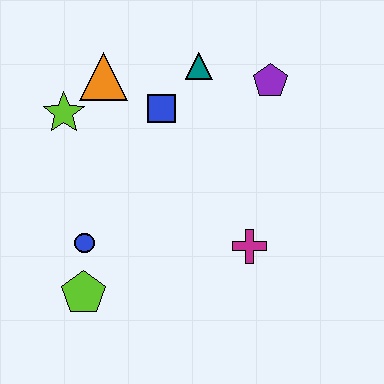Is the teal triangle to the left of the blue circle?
No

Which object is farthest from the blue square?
The lime pentagon is farthest from the blue square.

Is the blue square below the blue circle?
No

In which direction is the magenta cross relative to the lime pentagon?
The magenta cross is to the right of the lime pentagon.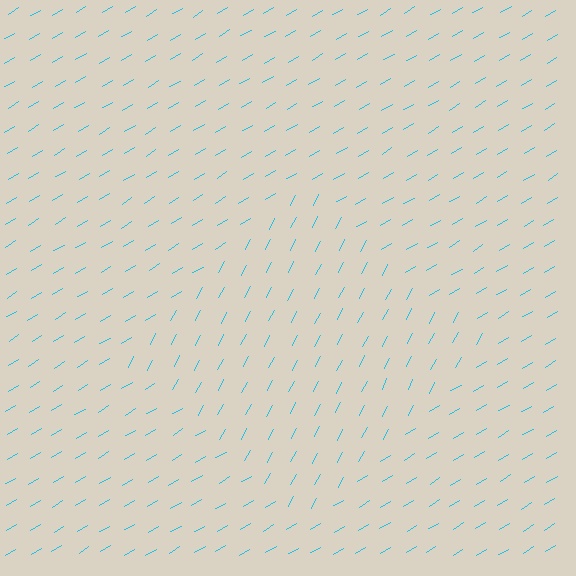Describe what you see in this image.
The image is filled with small cyan line segments. A diamond region in the image has lines oriented differently from the surrounding lines, creating a visible texture boundary.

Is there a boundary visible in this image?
Yes, there is a texture boundary formed by a change in line orientation.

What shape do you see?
I see a diamond.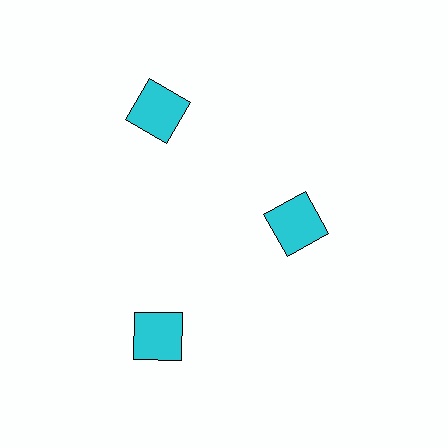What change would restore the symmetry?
The symmetry would be restored by moving it outward, back onto the ring so that all 3 squares sit at equal angles and equal distance from the center.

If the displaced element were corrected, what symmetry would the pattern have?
It would have 3-fold rotational symmetry — the pattern would map onto itself every 120 degrees.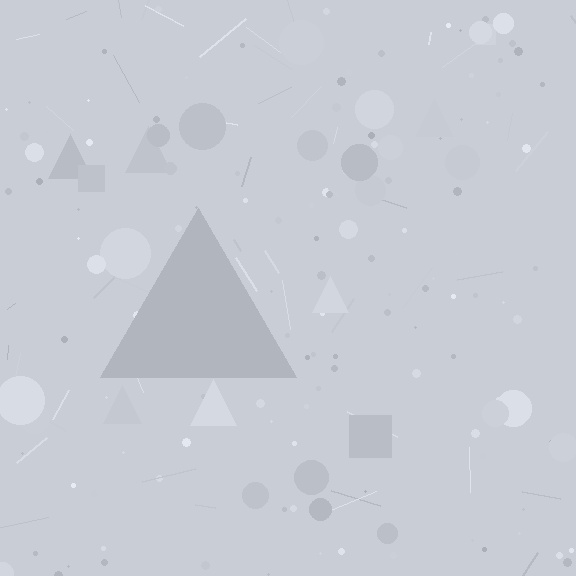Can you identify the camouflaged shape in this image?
The camouflaged shape is a triangle.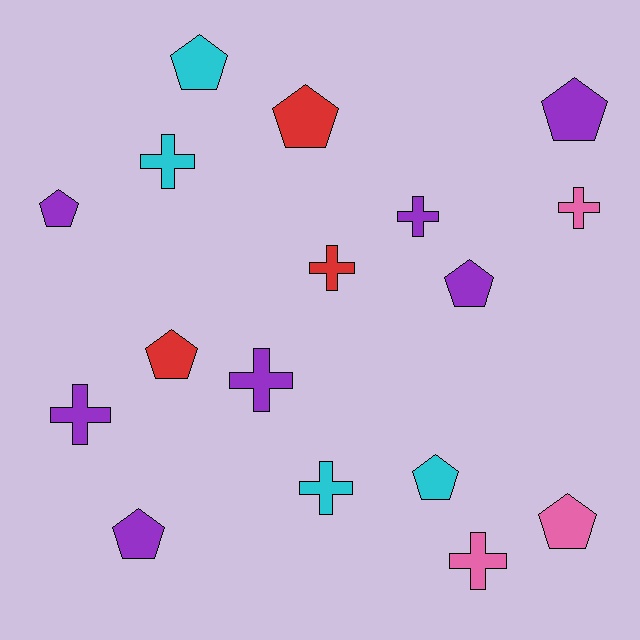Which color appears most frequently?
Purple, with 7 objects.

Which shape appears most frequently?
Pentagon, with 9 objects.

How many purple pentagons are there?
There are 4 purple pentagons.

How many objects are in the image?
There are 17 objects.